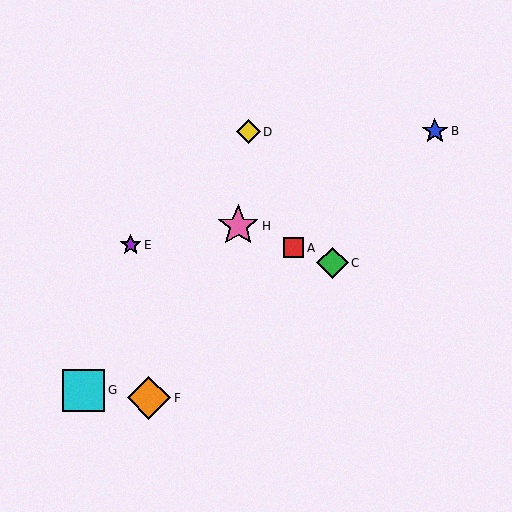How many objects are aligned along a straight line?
3 objects (A, C, H) are aligned along a straight line.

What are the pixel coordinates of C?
Object C is at (333, 263).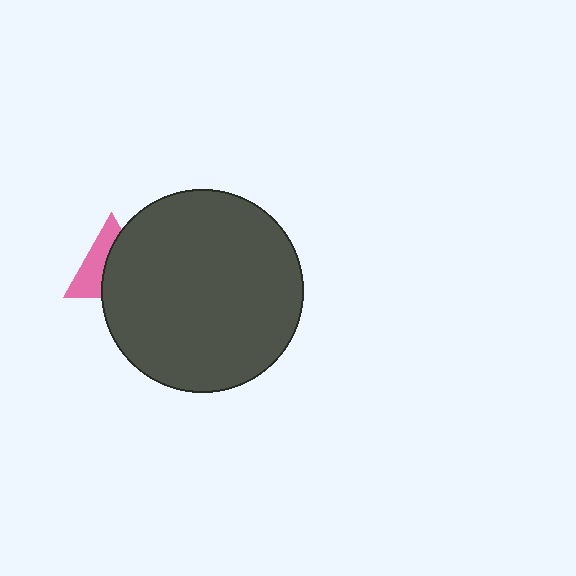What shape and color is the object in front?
The object in front is a dark gray circle.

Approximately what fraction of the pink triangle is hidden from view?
Roughly 56% of the pink triangle is hidden behind the dark gray circle.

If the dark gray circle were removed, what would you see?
You would see the complete pink triangle.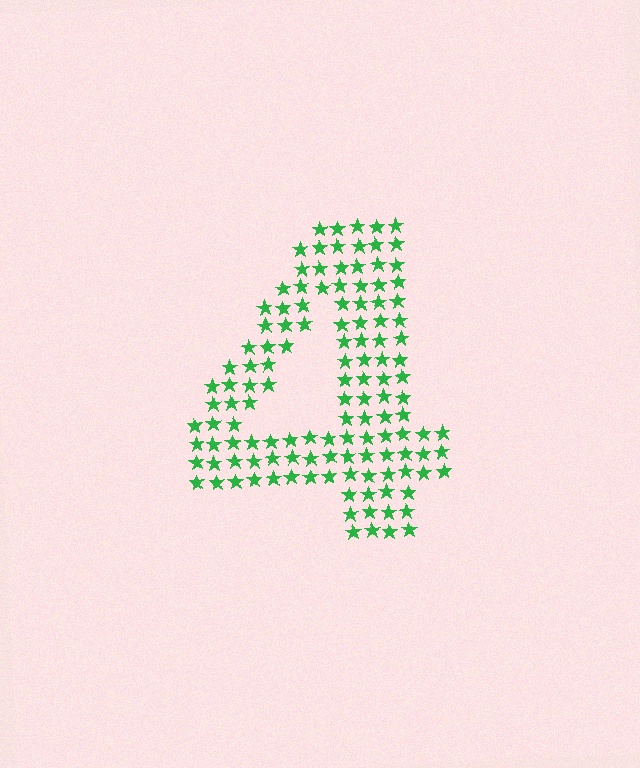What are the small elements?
The small elements are stars.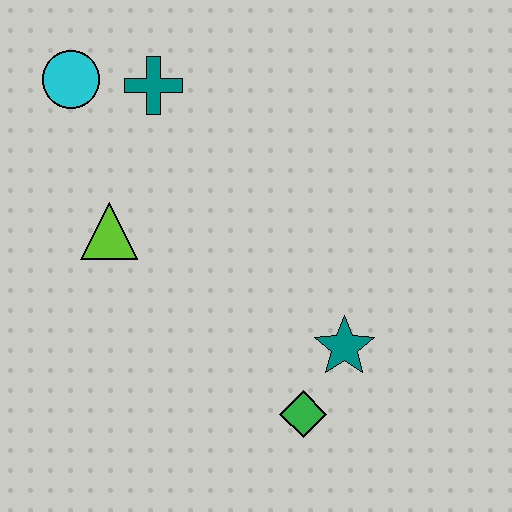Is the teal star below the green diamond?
No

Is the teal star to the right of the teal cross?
Yes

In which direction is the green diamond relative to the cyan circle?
The green diamond is below the cyan circle.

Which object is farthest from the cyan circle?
The green diamond is farthest from the cyan circle.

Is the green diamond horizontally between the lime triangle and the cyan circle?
No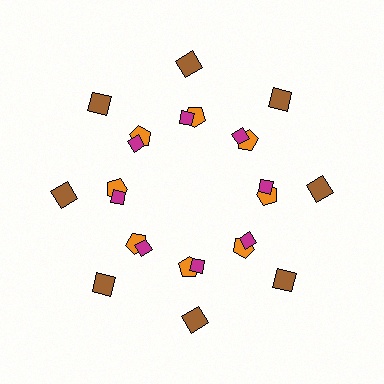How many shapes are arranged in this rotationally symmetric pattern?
There are 24 shapes, arranged in 8 groups of 3.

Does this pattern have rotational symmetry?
Yes, this pattern has 8-fold rotational symmetry. It looks the same after rotating 45 degrees around the center.